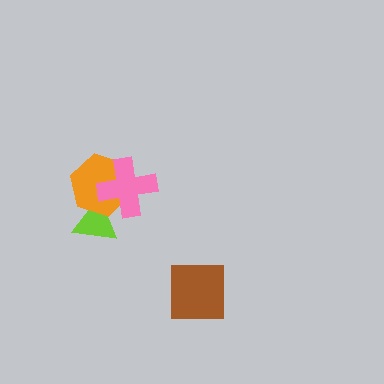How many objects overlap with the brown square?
0 objects overlap with the brown square.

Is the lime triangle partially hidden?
Yes, it is partially covered by another shape.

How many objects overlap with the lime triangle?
2 objects overlap with the lime triangle.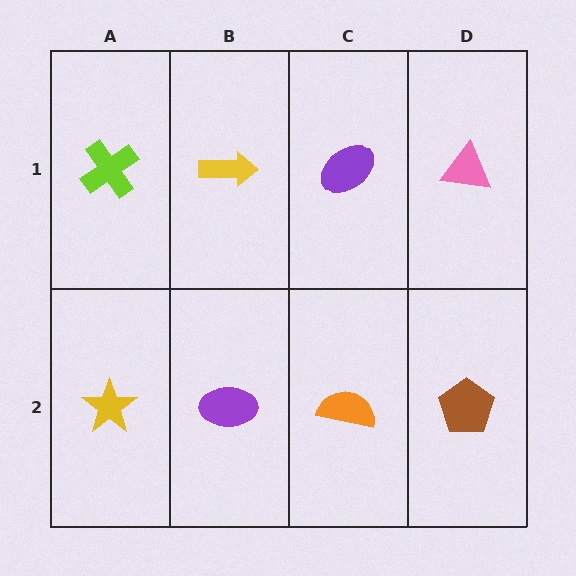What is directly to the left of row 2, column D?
An orange semicircle.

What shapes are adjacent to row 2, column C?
A purple ellipse (row 1, column C), a purple ellipse (row 2, column B), a brown pentagon (row 2, column D).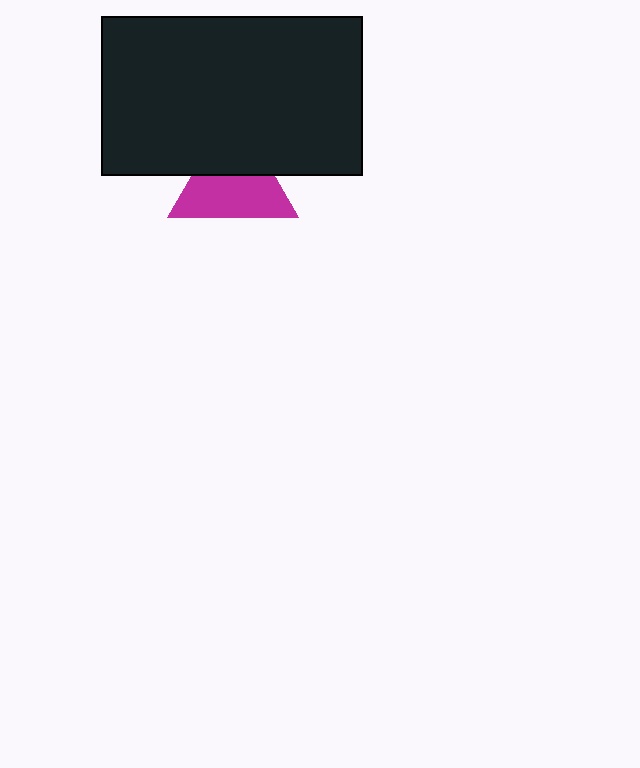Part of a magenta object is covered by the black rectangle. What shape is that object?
It is a triangle.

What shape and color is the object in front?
The object in front is a black rectangle.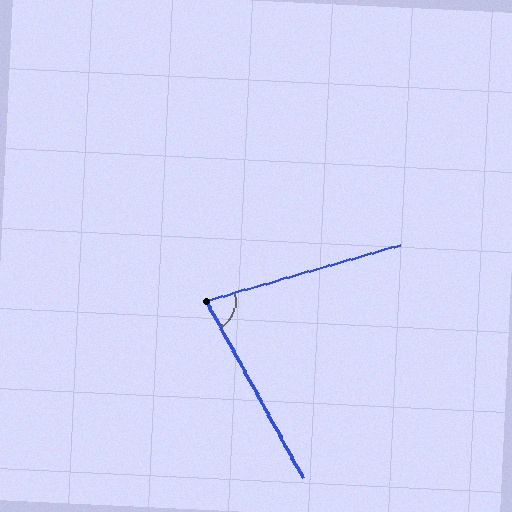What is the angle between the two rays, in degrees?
Approximately 78 degrees.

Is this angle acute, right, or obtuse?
It is acute.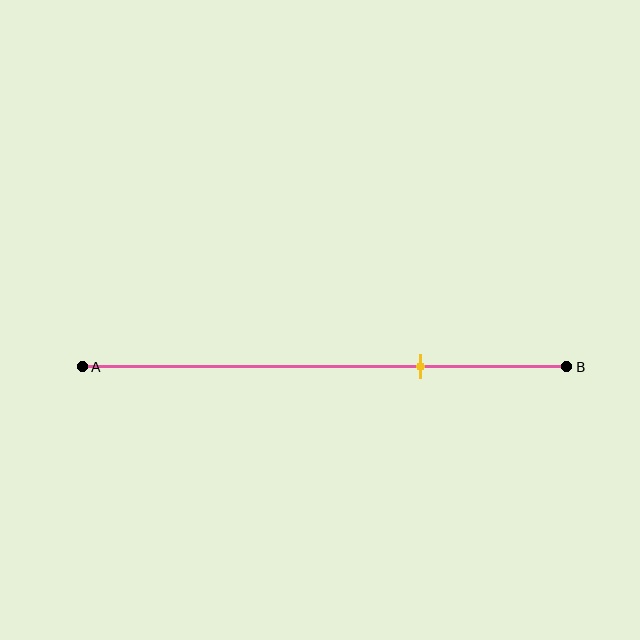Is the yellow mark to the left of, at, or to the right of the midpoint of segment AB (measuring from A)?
The yellow mark is to the right of the midpoint of segment AB.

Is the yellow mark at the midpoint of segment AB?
No, the mark is at about 70% from A, not at the 50% midpoint.